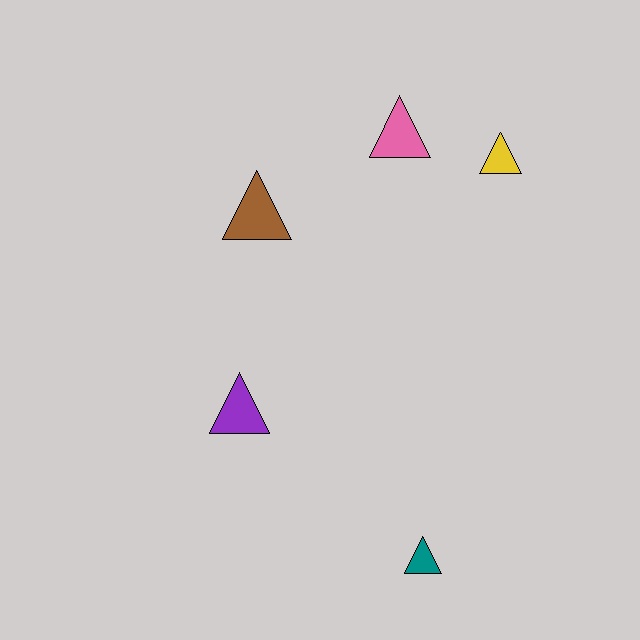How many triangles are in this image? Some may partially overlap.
There are 5 triangles.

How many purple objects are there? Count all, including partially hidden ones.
There is 1 purple object.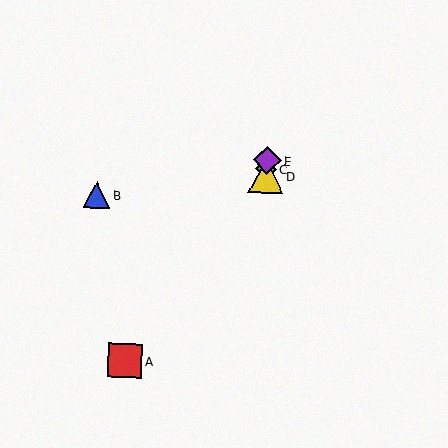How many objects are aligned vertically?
3 objects (C, D, E) are aligned vertically.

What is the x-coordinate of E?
Object E is at x≈267.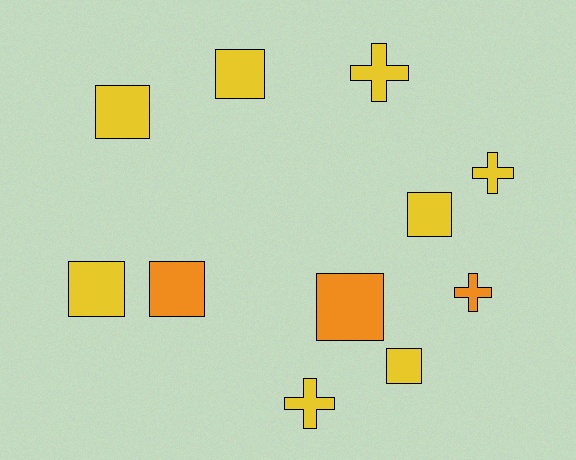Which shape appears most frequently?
Square, with 7 objects.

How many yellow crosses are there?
There are 3 yellow crosses.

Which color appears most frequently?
Yellow, with 8 objects.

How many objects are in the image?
There are 11 objects.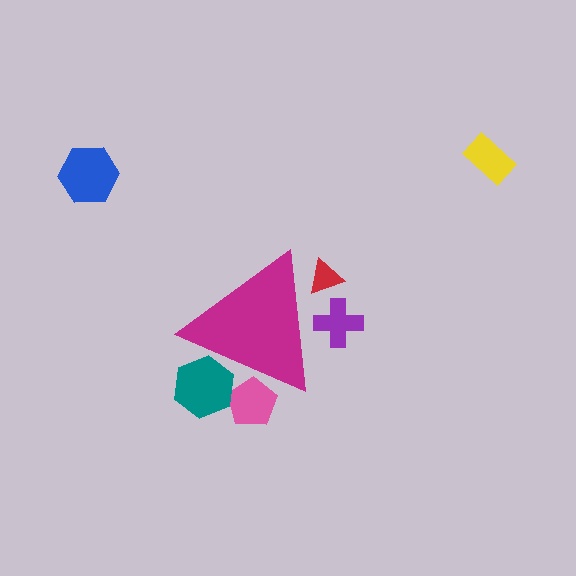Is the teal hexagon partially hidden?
Yes, the teal hexagon is partially hidden behind the magenta triangle.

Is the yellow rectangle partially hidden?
No, the yellow rectangle is fully visible.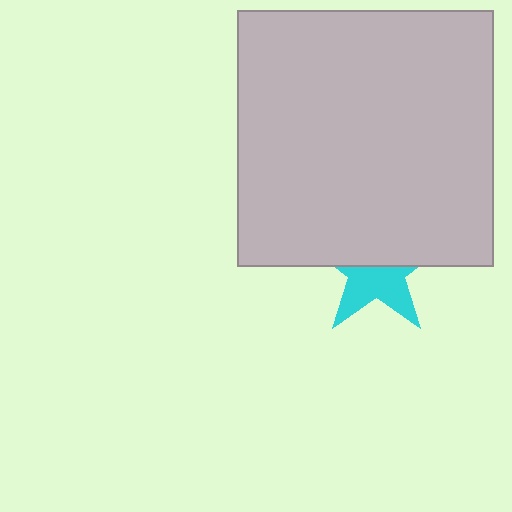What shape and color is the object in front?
The object in front is a light gray square.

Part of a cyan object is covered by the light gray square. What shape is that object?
It is a star.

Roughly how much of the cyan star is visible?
About half of it is visible (roughly 46%).